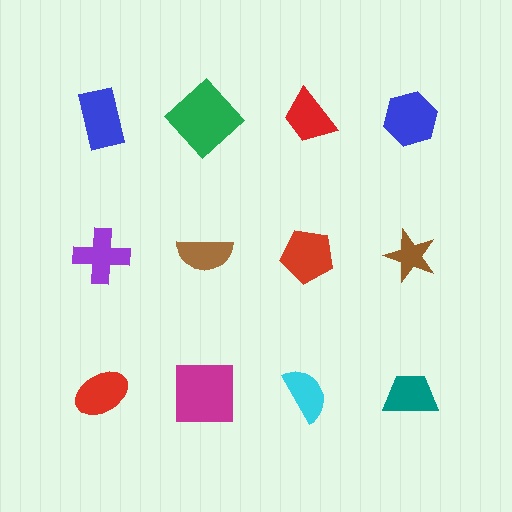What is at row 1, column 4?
A blue hexagon.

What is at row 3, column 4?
A teal trapezoid.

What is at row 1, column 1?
A blue rectangle.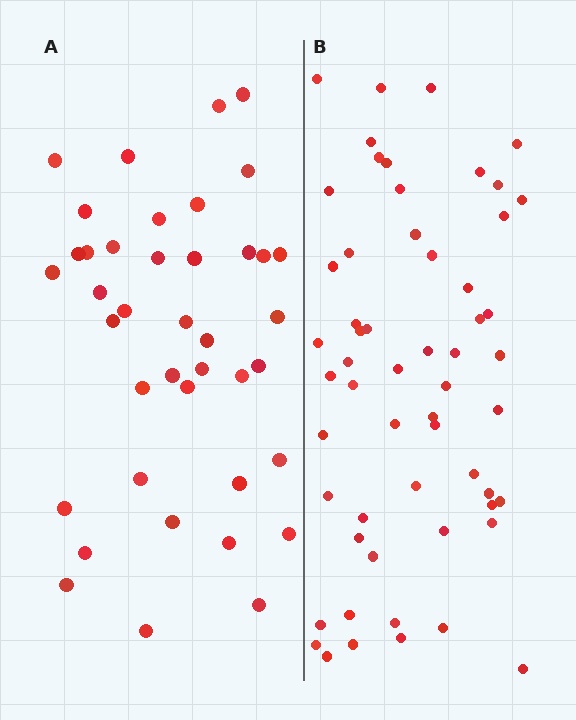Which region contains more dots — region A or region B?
Region B (the right region) has more dots.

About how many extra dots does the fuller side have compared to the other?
Region B has approximately 15 more dots than region A.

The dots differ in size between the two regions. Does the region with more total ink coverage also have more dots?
No. Region A has more total ink coverage because its dots are larger, but region B actually contains more individual dots. Total area can be misleading — the number of items is what matters here.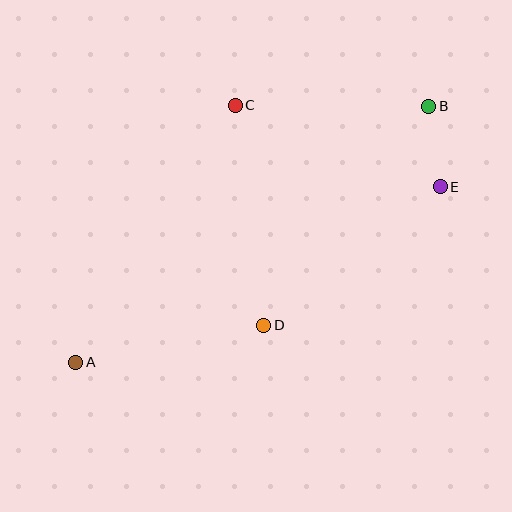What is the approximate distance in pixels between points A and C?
The distance between A and C is approximately 302 pixels.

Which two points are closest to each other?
Points B and E are closest to each other.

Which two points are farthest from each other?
Points A and B are farthest from each other.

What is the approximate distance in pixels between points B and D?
The distance between B and D is approximately 274 pixels.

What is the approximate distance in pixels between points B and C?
The distance between B and C is approximately 194 pixels.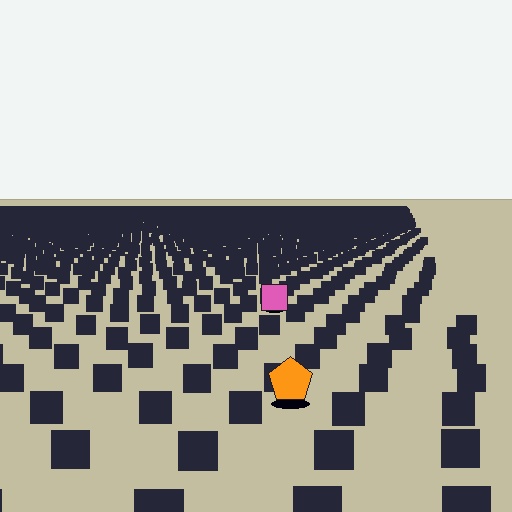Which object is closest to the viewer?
The orange pentagon is closest. The texture marks near it are larger and more spread out.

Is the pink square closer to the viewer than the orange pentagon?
No. The orange pentagon is closer — you can tell from the texture gradient: the ground texture is coarser near it.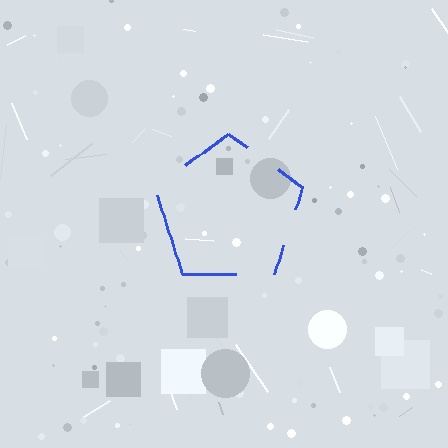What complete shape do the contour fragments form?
The contour fragments form a pentagon.